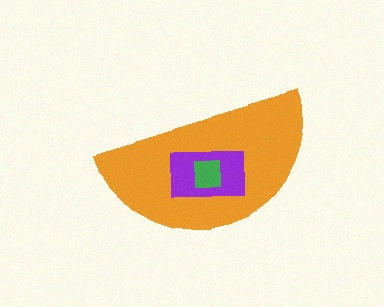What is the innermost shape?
The green square.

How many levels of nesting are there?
3.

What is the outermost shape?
The orange semicircle.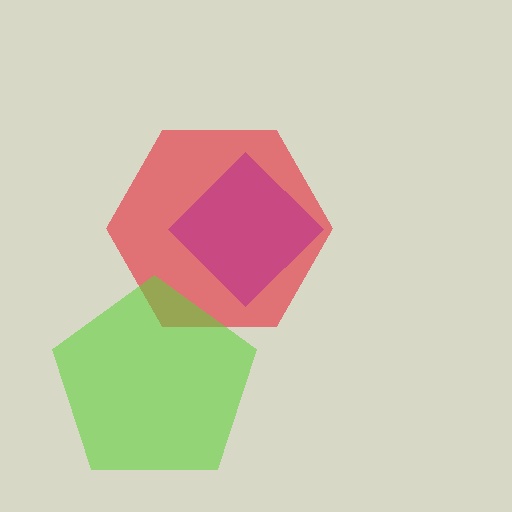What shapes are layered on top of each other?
The layered shapes are: a red hexagon, a lime pentagon, a magenta diamond.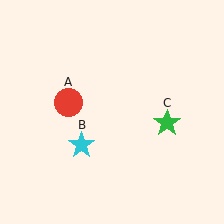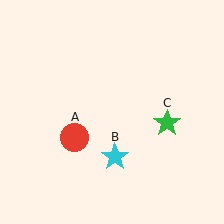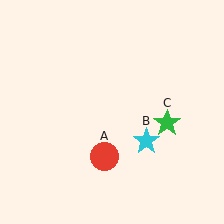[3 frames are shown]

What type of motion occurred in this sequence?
The red circle (object A), cyan star (object B) rotated counterclockwise around the center of the scene.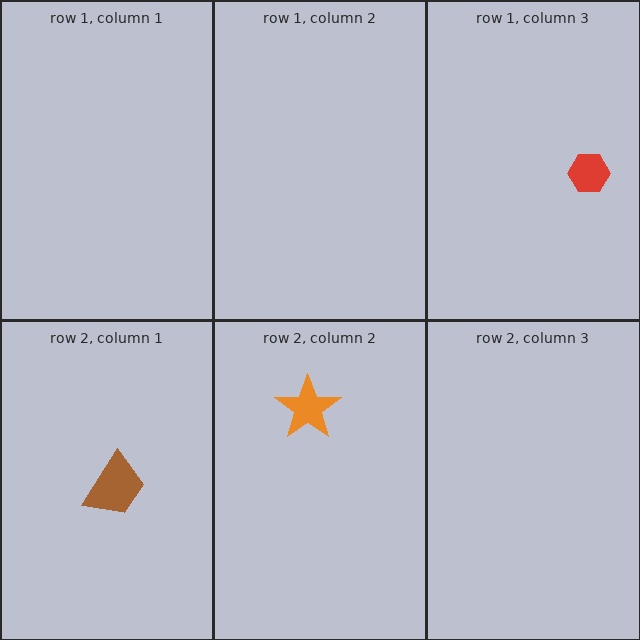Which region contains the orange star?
The row 2, column 2 region.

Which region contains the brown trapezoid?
The row 2, column 1 region.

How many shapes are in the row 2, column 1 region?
1.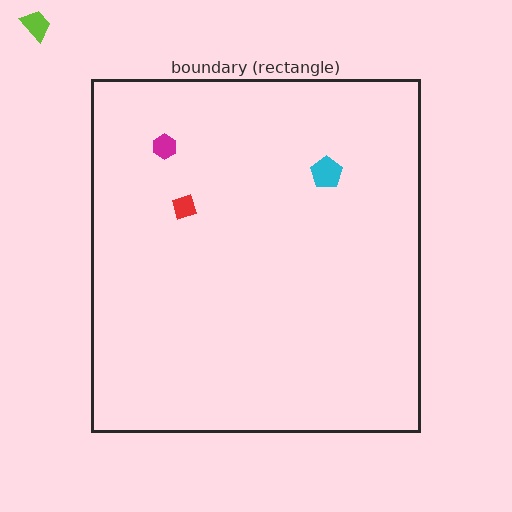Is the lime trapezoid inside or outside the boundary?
Outside.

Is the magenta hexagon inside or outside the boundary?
Inside.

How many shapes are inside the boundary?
3 inside, 1 outside.